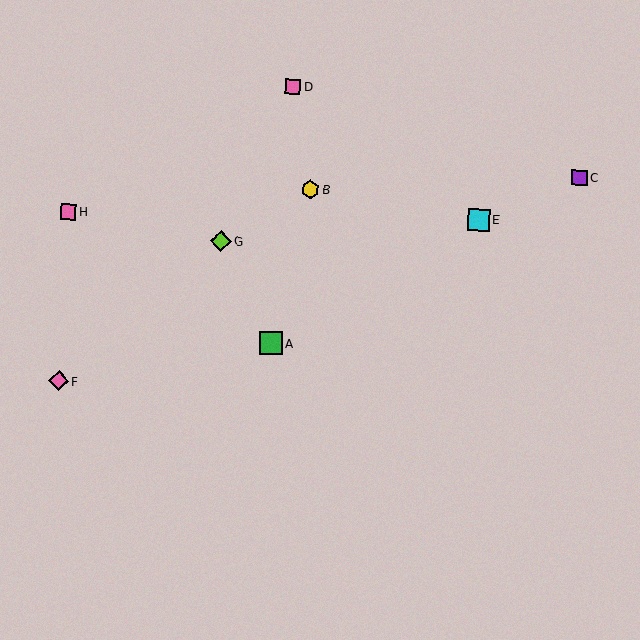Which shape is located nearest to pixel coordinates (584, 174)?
The purple square (labeled C) at (580, 178) is nearest to that location.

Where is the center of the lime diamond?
The center of the lime diamond is at (221, 241).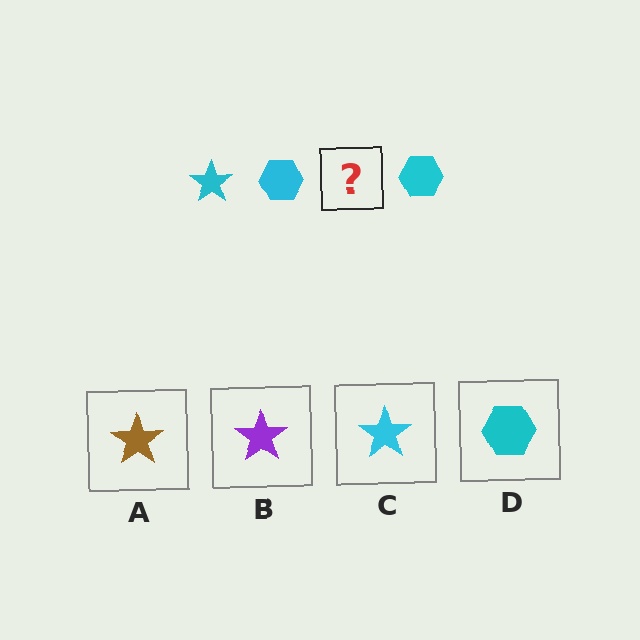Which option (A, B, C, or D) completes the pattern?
C.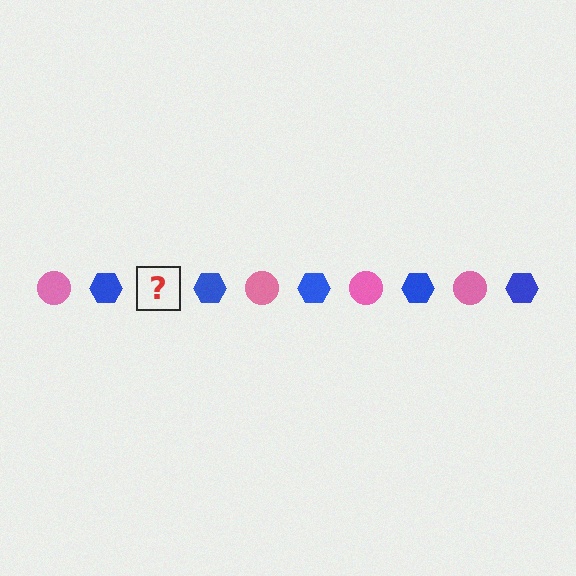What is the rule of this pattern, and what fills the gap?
The rule is that the pattern alternates between pink circle and blue hexagon. The gap should be filled with a pink circle.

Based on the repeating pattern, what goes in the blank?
The blank should be a pink circle.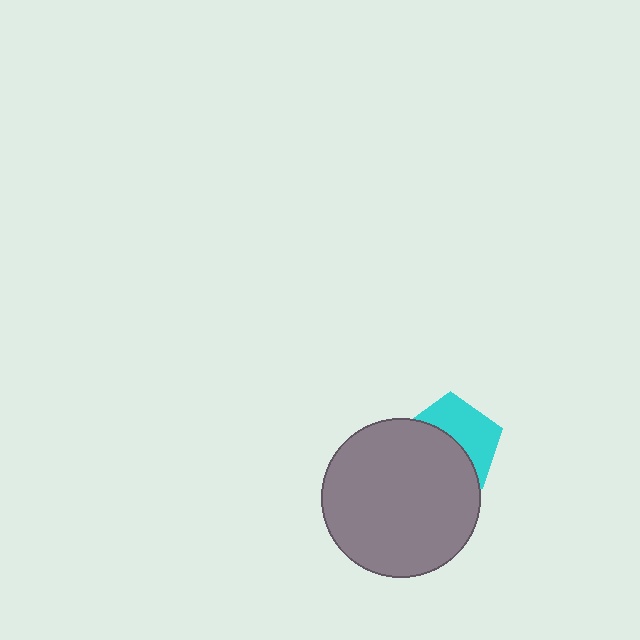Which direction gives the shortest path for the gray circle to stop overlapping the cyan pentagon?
Moving toward the lower-left gives the shortest separation.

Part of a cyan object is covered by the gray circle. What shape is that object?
It is a pentagon.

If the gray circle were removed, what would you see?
You would see the complete cyan pentagon.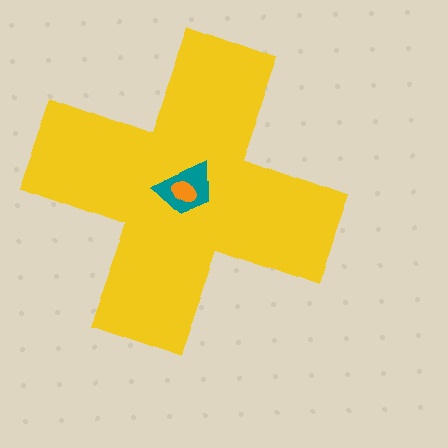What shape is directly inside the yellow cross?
The teal trapezoid.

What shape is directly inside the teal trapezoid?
The orange ellipse.